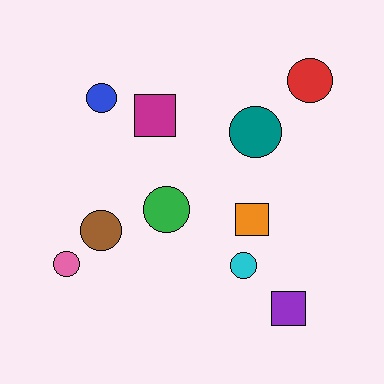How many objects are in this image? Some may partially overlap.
There are 10 objects.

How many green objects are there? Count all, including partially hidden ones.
There is 1 green object.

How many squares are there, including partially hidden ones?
There are 3 squares.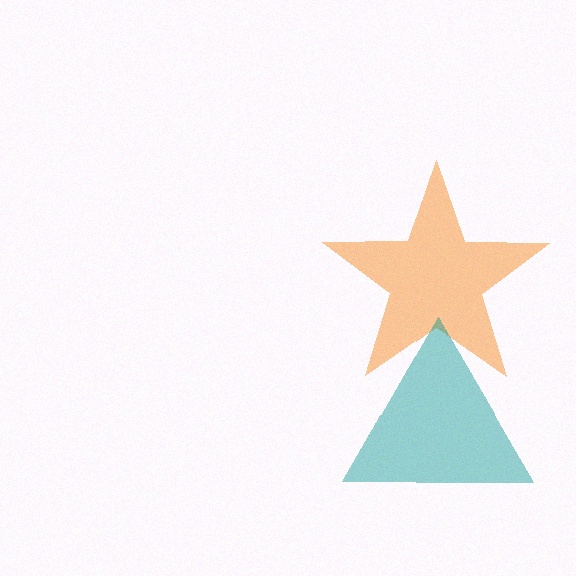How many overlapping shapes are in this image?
There are 2 overlapping shapes in the image.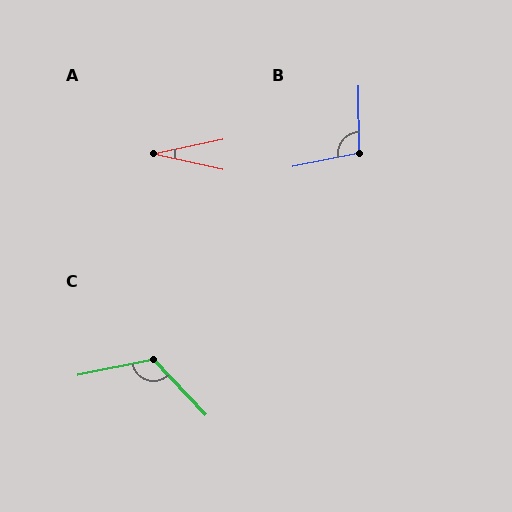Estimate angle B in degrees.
Approximately 101 degrees.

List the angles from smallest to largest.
A (24°), B (101°), C (122°).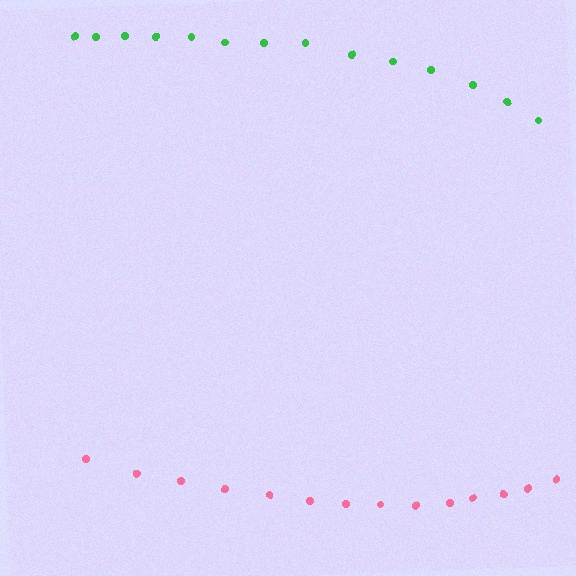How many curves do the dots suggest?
There are 2 distinct paths.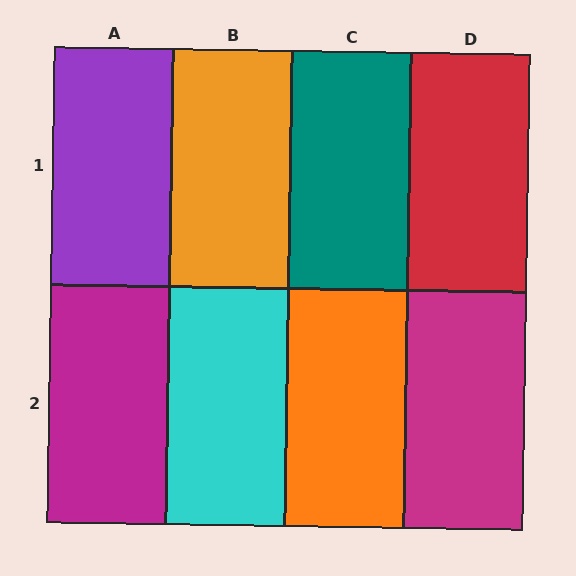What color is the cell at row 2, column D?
Magenta.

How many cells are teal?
1 cell is teal.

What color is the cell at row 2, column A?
Magenta.